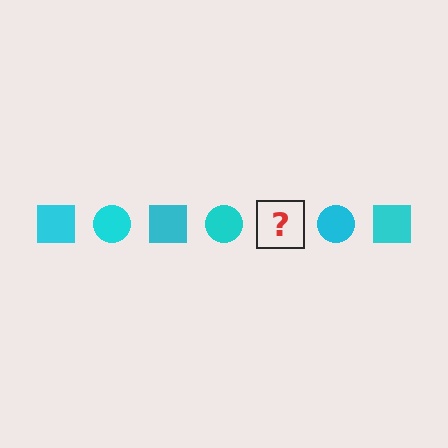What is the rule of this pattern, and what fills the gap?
The rule is that the pattern cycles through square, circle shapes in cyan. The gap should be filled with a cyan square.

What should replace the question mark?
The question mark should be replaced with a cyan square.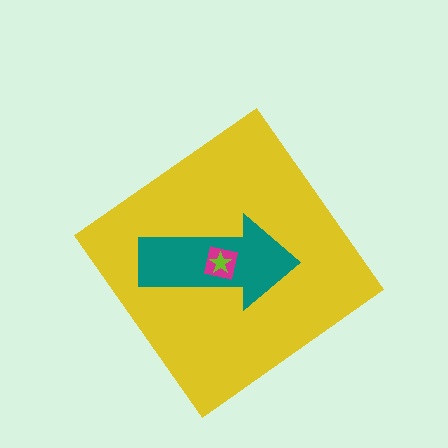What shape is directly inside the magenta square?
The lime star.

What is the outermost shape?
The yellow diamond.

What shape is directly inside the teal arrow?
The magenta square.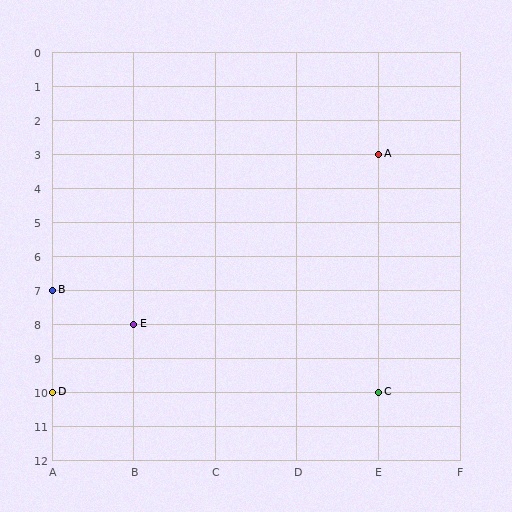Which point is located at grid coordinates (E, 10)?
Point C is at (E, 10).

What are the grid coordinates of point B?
Point B is at grid coordinates (A, 7).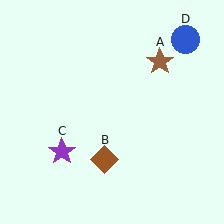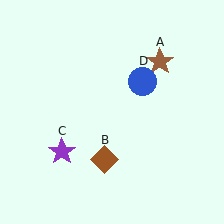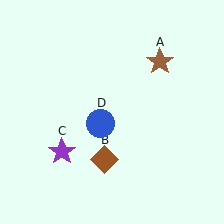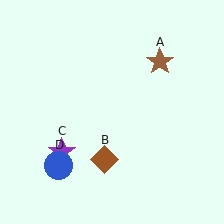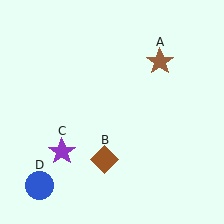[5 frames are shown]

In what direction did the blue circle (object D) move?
The blue circle (object D) moved down and to the left.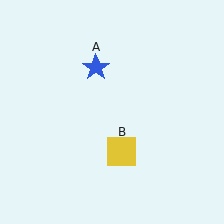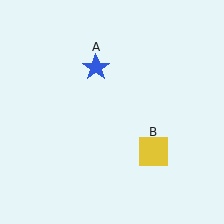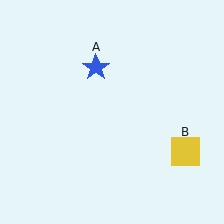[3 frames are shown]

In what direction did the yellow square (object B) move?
The yellow square (object B) moved right.